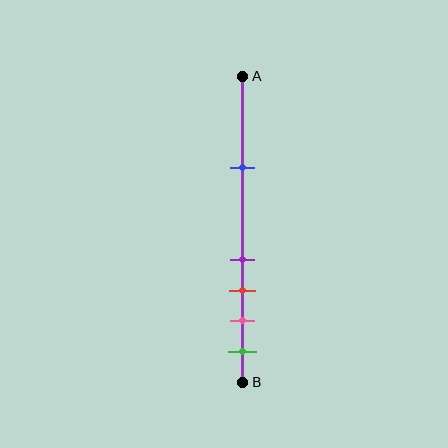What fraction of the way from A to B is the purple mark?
The purple mark is approximately 60% (0.6) of the way from A to B.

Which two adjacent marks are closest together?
The purple and red marks are the closest adjacent pair.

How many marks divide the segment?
There are 5 marks dividing the segment.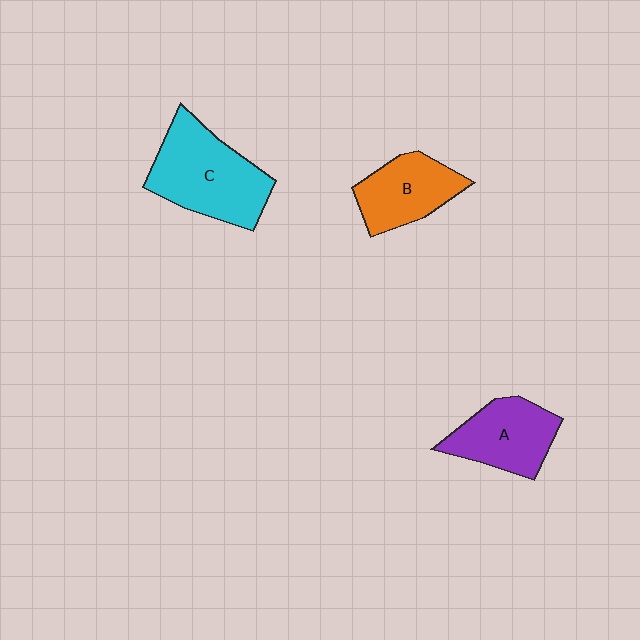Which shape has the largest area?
Shape C (cyan).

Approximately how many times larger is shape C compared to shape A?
Approximately 1.4 times.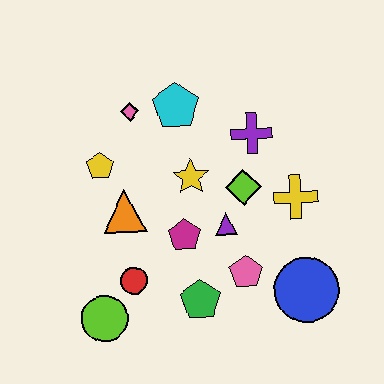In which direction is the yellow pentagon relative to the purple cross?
The yellow pentagon is to the left of the purple cross.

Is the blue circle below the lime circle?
No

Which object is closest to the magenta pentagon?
The purple triangle is closest to the magenta pentagon.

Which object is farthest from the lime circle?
The purple cross is farthest from the lime circle.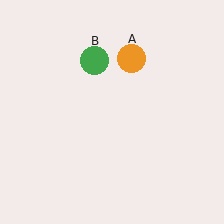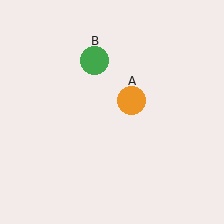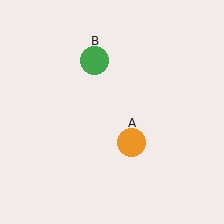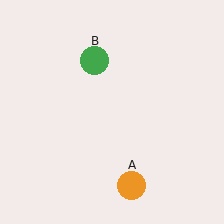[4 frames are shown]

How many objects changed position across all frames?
1 object changed position: orange circle (object A).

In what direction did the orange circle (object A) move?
The orange circle (object A) moved down.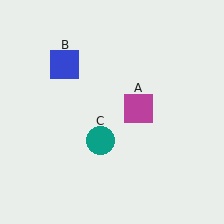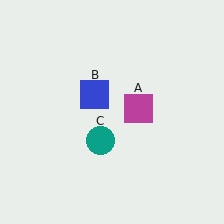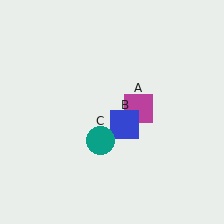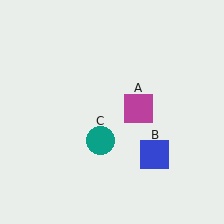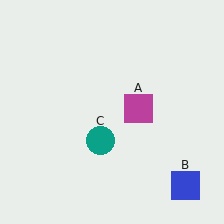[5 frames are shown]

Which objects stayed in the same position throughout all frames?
Magenta square (object A) and teal circle (object C) remained stationary.